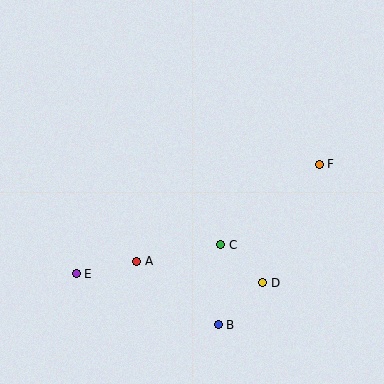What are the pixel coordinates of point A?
Point A is at (137, 261).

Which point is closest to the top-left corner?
Point E is closest to the top-left corner.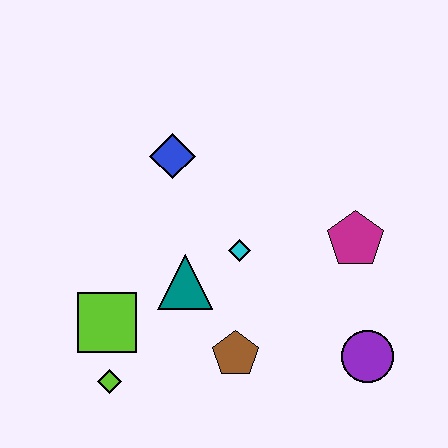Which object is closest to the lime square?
The lime diamond is closest to the lime square.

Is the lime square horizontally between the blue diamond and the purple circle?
No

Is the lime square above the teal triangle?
No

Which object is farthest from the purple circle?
The blue diamond is farthest from the purple circle.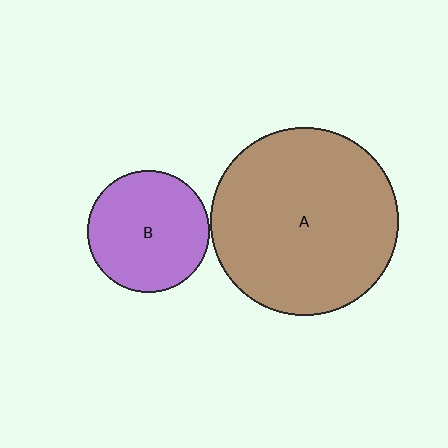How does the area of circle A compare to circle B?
Approximately 2.4 times.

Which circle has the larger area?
Circle A (brown).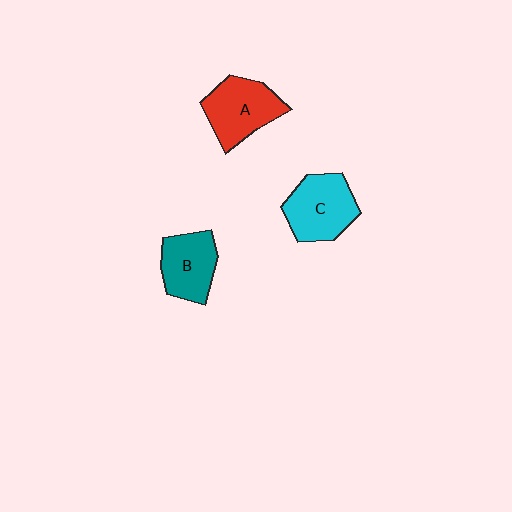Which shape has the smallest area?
Shape B (teal).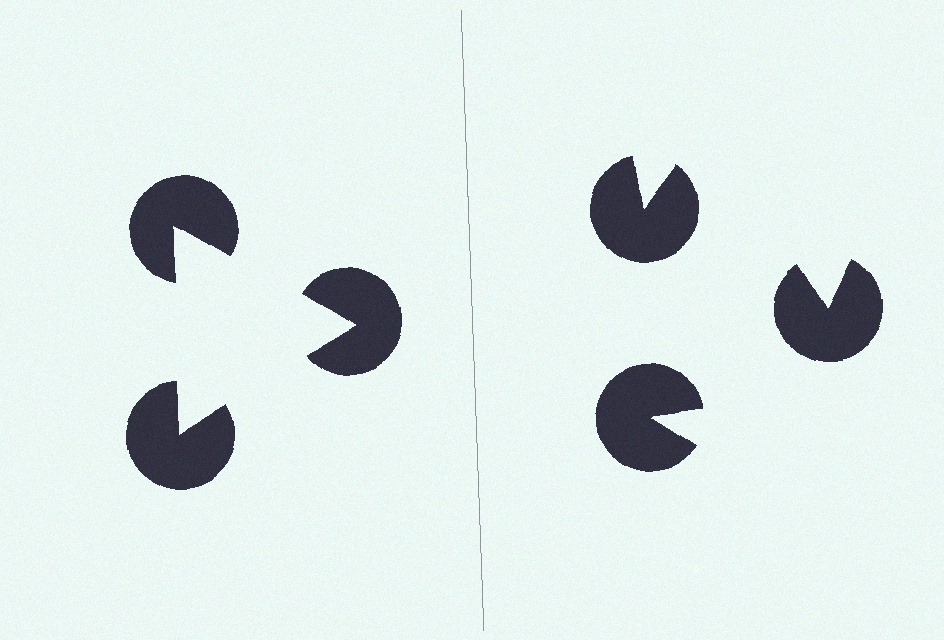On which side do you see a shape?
An illusory triangle appears on the left side. On the right side the wedge cuts are rotated, so no coherent shape forms.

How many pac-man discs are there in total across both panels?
6 — 3 on each side.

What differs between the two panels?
The pac-man discs are positioned identically on both sides; only the wedge orientations differ. On the left they align to a triangle; on the right they are misaligned.